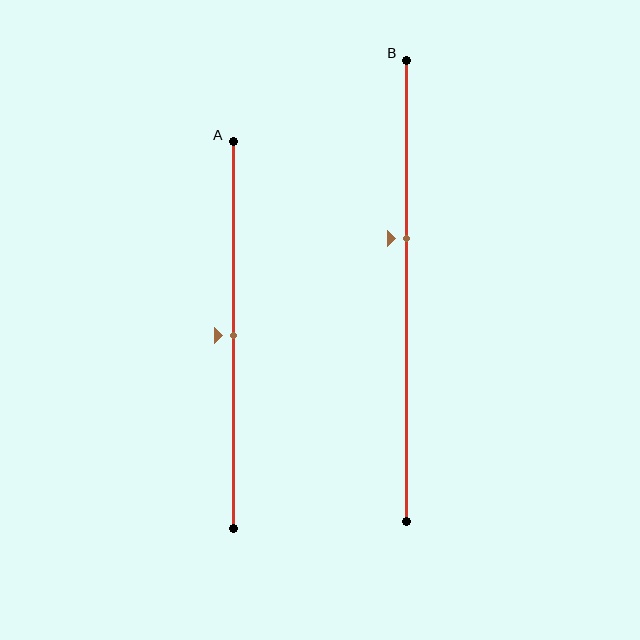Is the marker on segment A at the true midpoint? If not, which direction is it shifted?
Yes, the marker on segment A is at the true midpoint.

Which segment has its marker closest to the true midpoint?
Segment A has its marker closest to the true midpoint.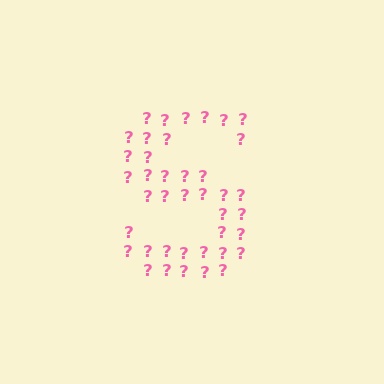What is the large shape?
The large shape is the letter S.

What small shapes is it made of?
It is made of small question marks.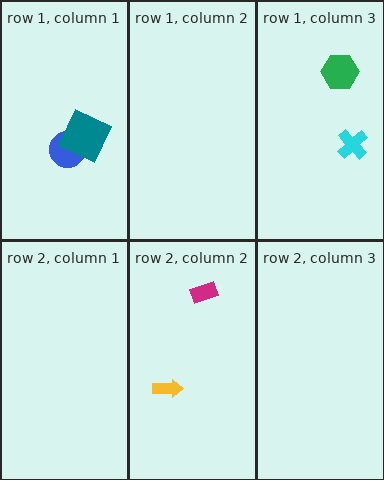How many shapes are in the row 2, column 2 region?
2.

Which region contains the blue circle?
The row 1, column 1 region.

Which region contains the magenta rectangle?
The row 2, column 2 region.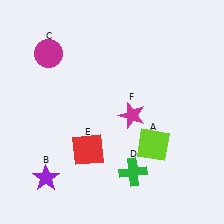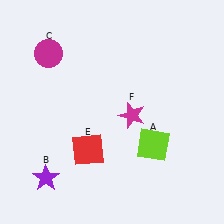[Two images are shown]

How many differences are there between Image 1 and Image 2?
There is 1 difference between the two images.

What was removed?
The green cross (D) was removed in Image 2.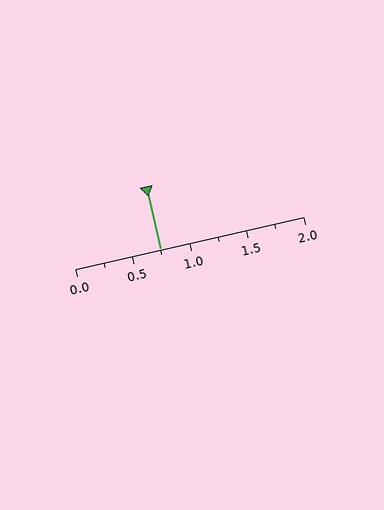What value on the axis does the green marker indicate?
The marker indicates approximately 0.75.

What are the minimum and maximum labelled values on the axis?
The axis runs from 0.0 to 2.0.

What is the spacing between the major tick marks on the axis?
The major ticks are spaced 0.5 apart.